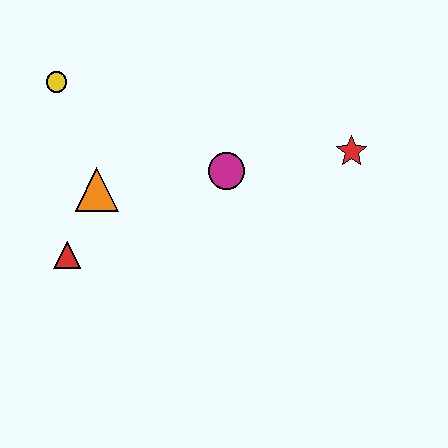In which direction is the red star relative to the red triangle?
The red star is to the right of the red triangle.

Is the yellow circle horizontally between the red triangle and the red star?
No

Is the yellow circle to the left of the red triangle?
Yes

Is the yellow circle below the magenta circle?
No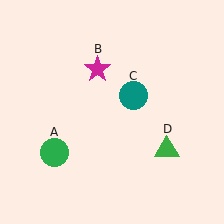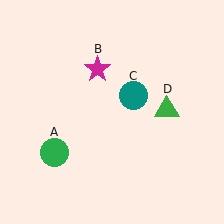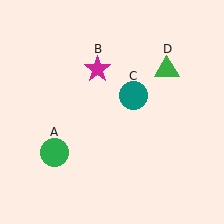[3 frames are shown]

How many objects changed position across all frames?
1 object changed position: green triangle (object D).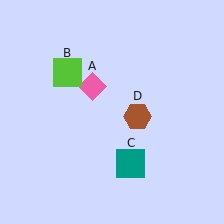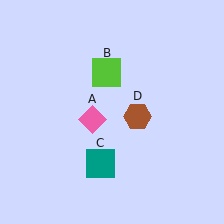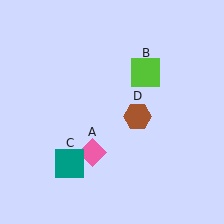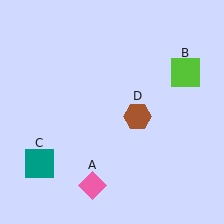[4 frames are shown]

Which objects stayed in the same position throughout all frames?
Brown hexagon (object D) remained stationary.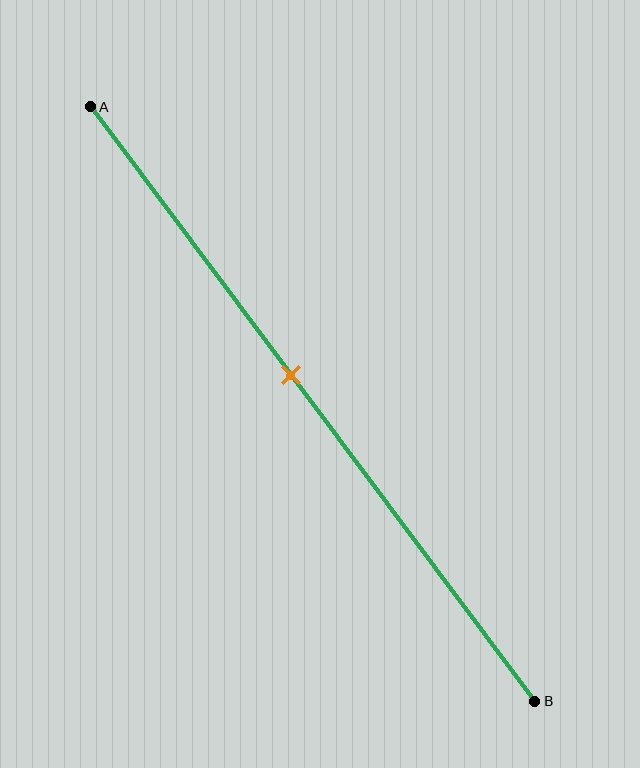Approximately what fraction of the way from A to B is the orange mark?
The orange mark is approximately 45% of the way from A to B.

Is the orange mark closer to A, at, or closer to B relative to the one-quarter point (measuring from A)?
The orange mark is closer to point B than the one-quarter point of segment AB.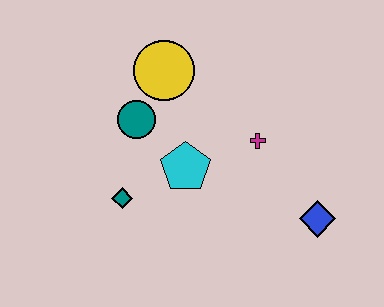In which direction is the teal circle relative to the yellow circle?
The teal circle is below the yellow circle.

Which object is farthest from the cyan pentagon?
The blue diamond is farthest from the cyan pentagon.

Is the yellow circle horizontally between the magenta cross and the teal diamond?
Yes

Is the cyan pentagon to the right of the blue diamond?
No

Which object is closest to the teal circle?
The yellow circle is closest to the teal circle.